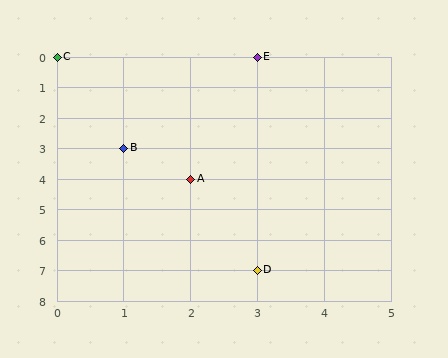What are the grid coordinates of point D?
Point D is at grid coordinates (3, 7).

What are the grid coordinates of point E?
Point E is at grid coordinates (3, 0).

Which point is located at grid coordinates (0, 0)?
Point C is at (0, 0).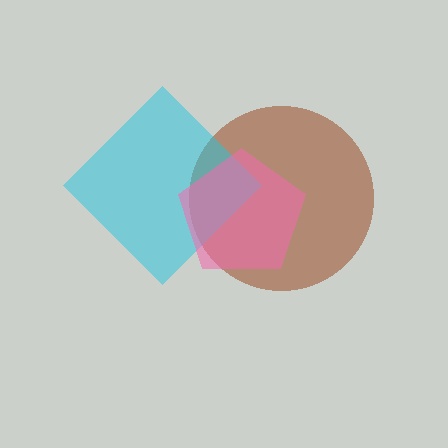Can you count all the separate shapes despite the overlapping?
Yes, there are 3 separate shapes.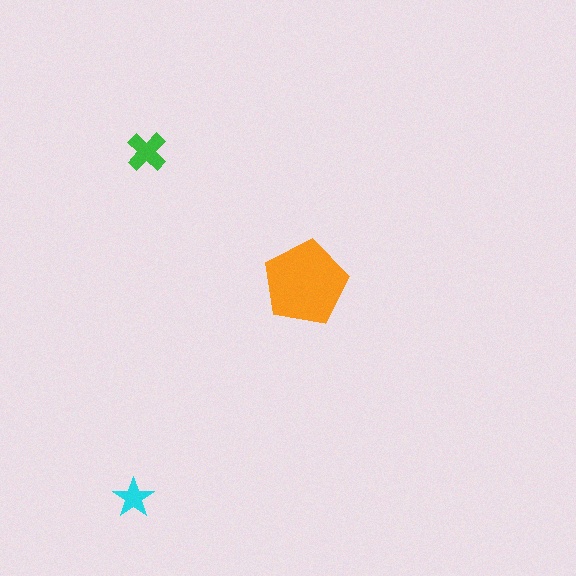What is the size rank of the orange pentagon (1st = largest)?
1st.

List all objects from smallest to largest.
The cyan star, the green cross, the orange pentagon.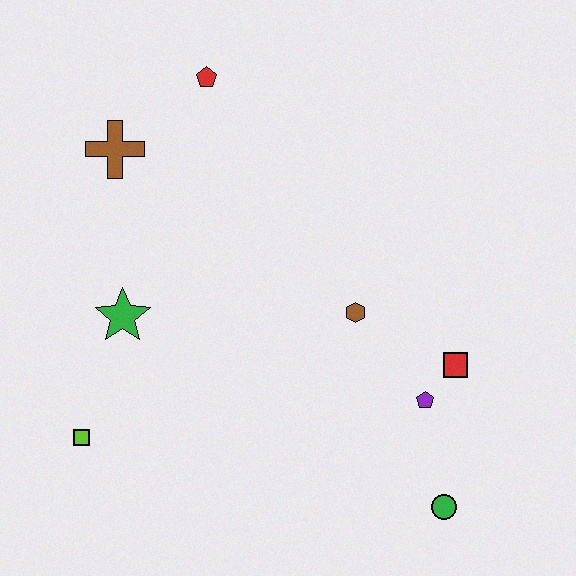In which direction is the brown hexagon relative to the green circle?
The brown hexagon is above the green circle.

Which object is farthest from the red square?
The brown cross is farthest from the red square.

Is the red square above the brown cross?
No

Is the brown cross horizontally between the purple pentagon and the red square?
No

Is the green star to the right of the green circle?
No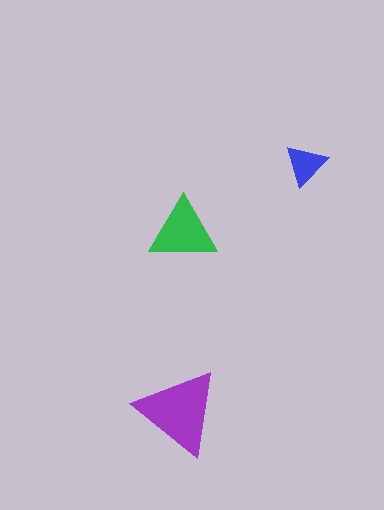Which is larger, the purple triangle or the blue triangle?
The purple one.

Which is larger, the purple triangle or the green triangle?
The purple one.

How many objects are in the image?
There are 3 objects in the image.